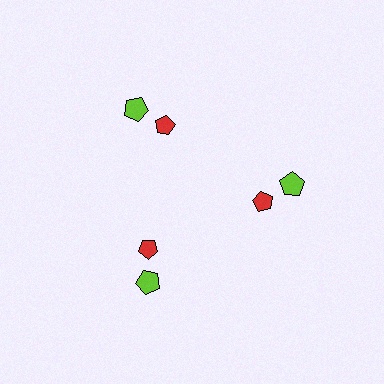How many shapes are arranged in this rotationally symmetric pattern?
There are 6 shapes, arranged in 3 groups of 2.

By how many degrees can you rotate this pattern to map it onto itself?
The pattern maps onto itself every 120 degrees of rotation.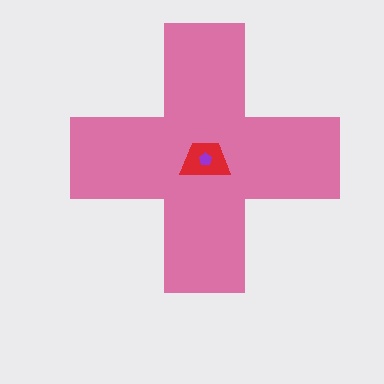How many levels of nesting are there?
3.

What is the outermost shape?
The pink cross.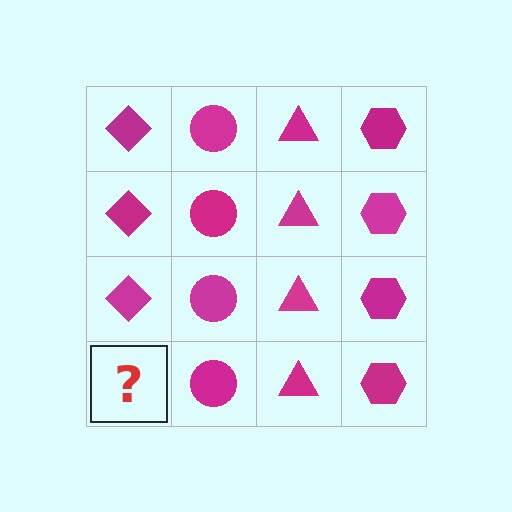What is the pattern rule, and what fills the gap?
The rule is that each column has a consistent shape. The gap should be filled with a magenta diamond.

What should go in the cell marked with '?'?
The missing cell should contain a magenta diamond.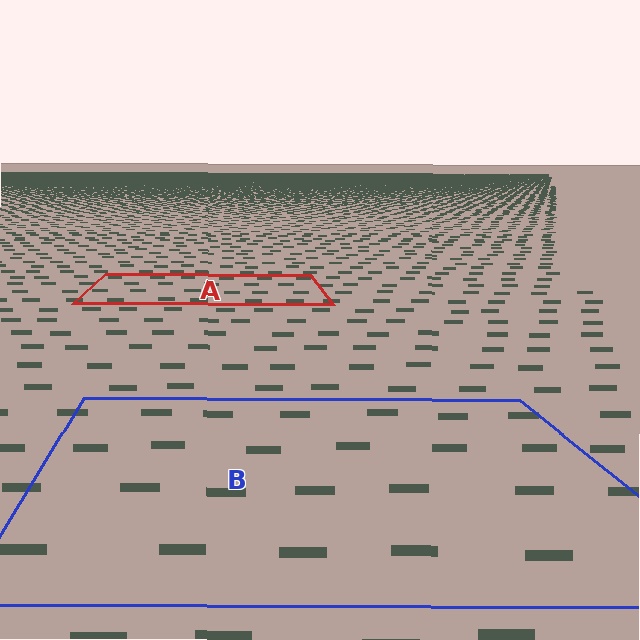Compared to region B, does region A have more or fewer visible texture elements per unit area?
Region A has more texture elements per unit area — they are packed more densely because it is farther away.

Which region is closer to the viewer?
Region B is closer. The texture elements there are larger and more spread out.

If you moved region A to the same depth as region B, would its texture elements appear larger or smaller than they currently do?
They would appear larger. At a closer depth, the same texture elements are projected at a bigger on-screen size.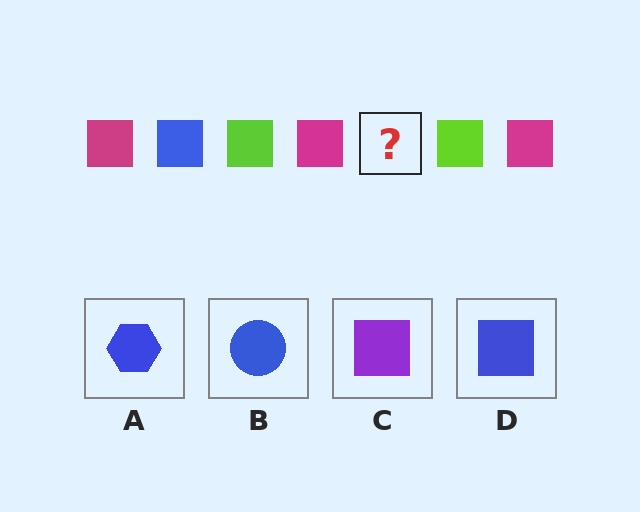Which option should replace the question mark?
Option D.